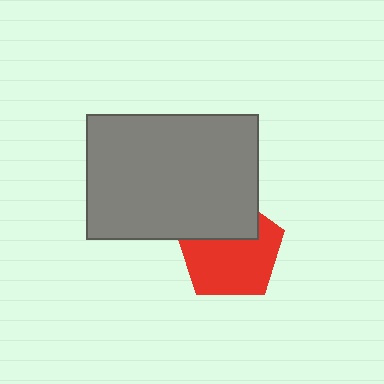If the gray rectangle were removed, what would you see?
You would see the complete red pentagon.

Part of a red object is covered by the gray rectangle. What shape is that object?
It is a pentagon.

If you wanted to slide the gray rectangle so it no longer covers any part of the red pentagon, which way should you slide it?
Slide it up — that is the most direct way to separate the two shapes.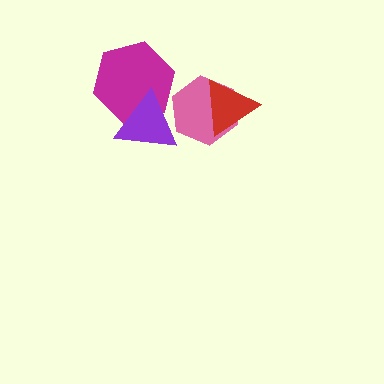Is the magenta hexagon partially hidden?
Yes, it is partially covered by another shape.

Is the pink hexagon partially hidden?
Yes, it is partially covered by another shape.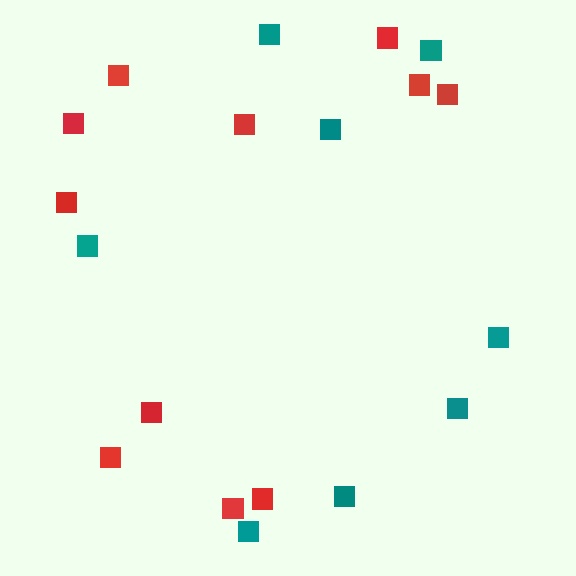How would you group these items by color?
There are 2 groups: one group of teal squares (8) and one group of red squares (11).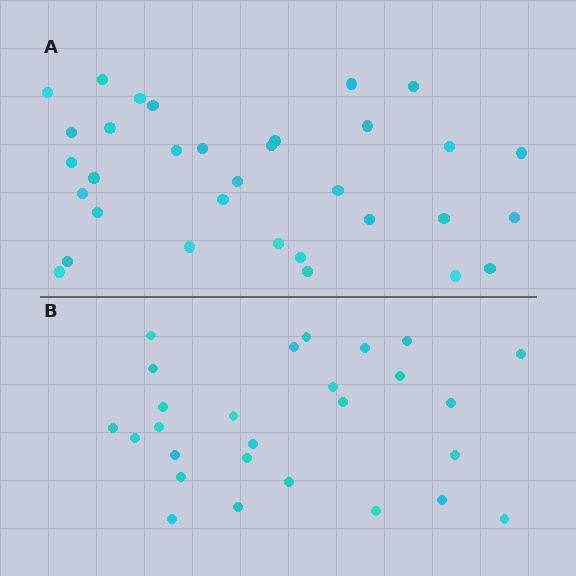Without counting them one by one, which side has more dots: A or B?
Region A (the top region) has more dots.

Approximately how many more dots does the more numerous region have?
Region A has about 6 more dots than region B.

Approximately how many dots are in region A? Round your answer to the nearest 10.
About 30 dots. (The exact count is 33, which rounds to 30.)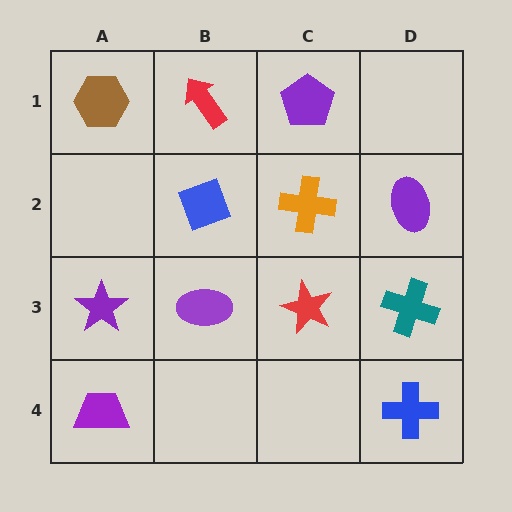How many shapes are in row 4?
2 shapes.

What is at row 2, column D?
A purple ellipse.